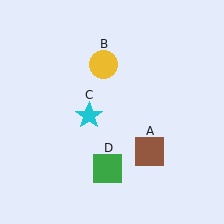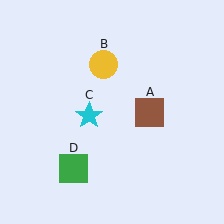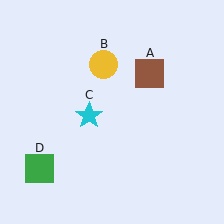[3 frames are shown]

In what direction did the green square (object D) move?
The green square (object D) moved left.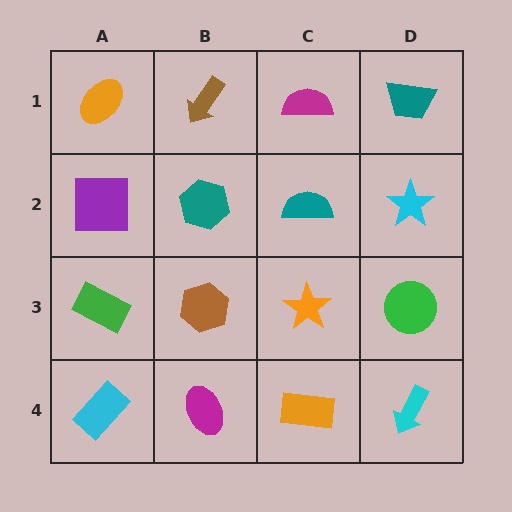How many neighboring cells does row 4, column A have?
2.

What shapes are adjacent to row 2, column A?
An orange ellipse (row 1, column A), a green rectangle (row 3, column A), a teal hexagon (row 2, column B).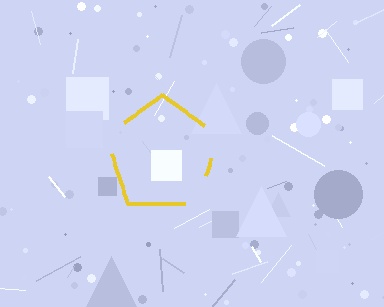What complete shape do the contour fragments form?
The contour fragments form a pentagon.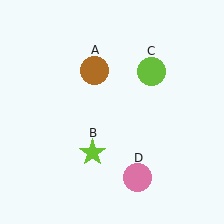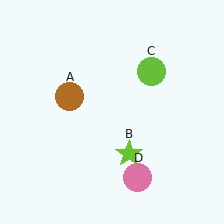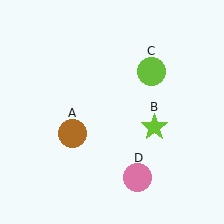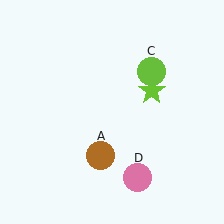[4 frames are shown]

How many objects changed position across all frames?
2 objects changed position: brown circle (object A), lime star (object B).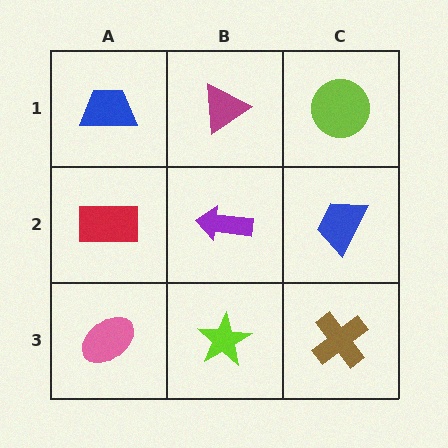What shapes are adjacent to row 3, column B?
A purple arrow (row 2, column B), a pink ellipse (row 3, column A), a brown cross (row 3, column C).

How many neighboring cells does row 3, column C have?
2.